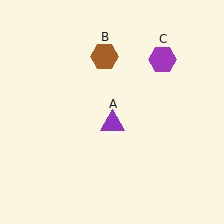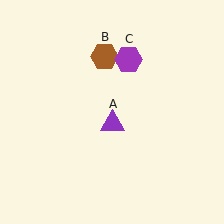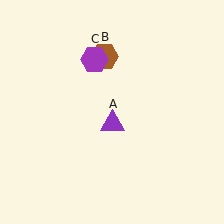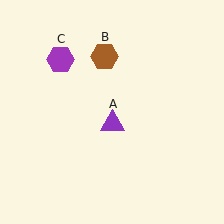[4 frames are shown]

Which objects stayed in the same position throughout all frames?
Purple triangle (object A) and brown hexagon (object B) remained stationary.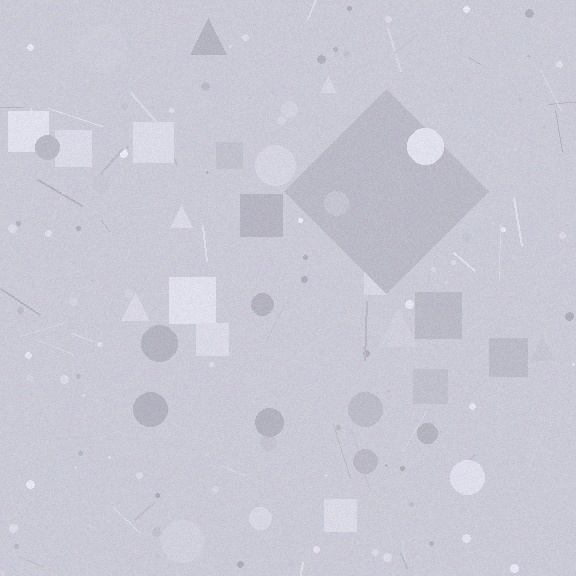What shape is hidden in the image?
A diamond is hidden in the image.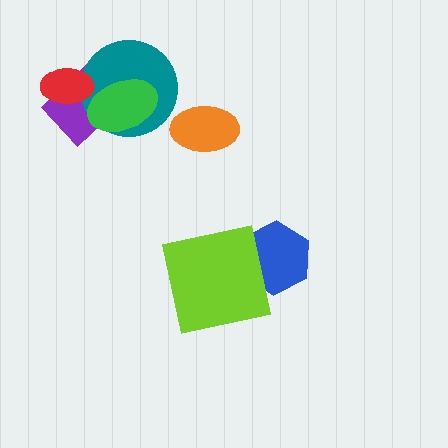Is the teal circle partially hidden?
Yes, it is partially covered by another shape.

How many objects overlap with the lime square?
1 object overlaps with the lime square.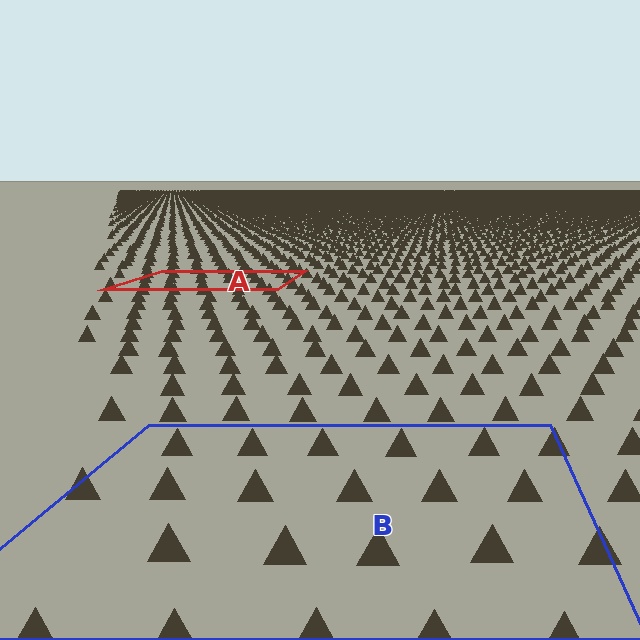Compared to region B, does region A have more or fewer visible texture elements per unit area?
Region A has more texture elements per unit area — they are packed more densely because it is farther away.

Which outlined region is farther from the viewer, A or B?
Region A is farther from the viewer — the texture elements inside it appear smaller and more densely packed.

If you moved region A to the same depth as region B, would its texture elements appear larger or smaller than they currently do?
They would appear larger. At a closer depth, the same texture elements are projected at a bigger on-screen size.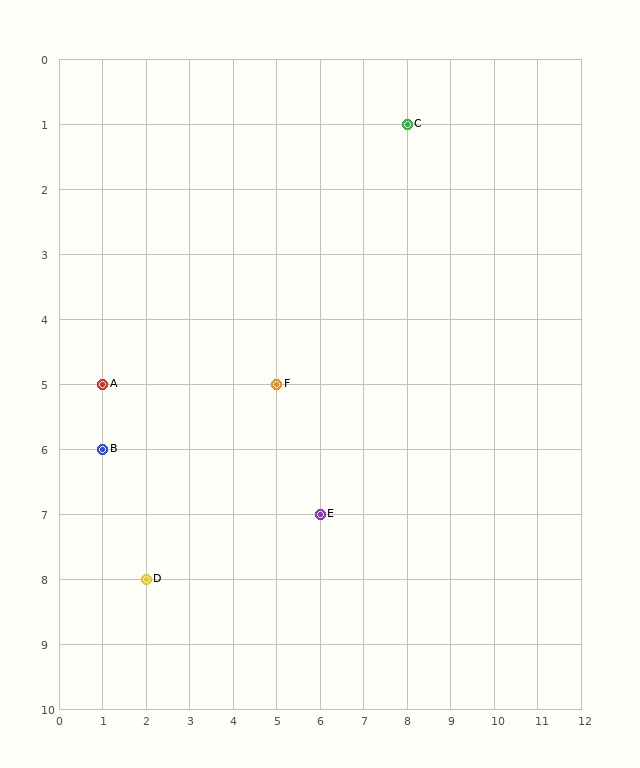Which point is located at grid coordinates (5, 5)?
Point F is at (5, 5).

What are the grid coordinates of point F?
Point F is at grid coordinates (5, 5).